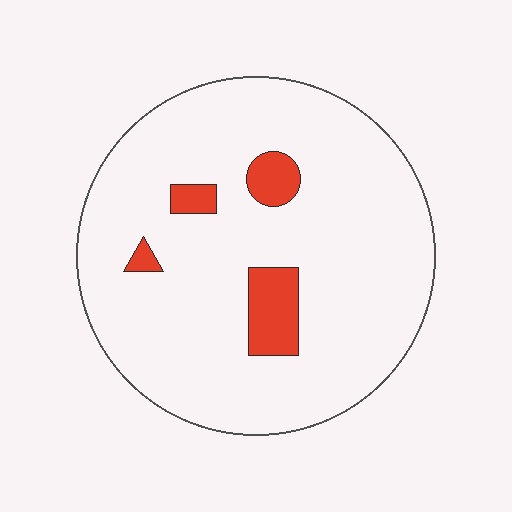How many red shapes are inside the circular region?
4.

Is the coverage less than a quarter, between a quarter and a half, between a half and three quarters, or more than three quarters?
Less than a quarter.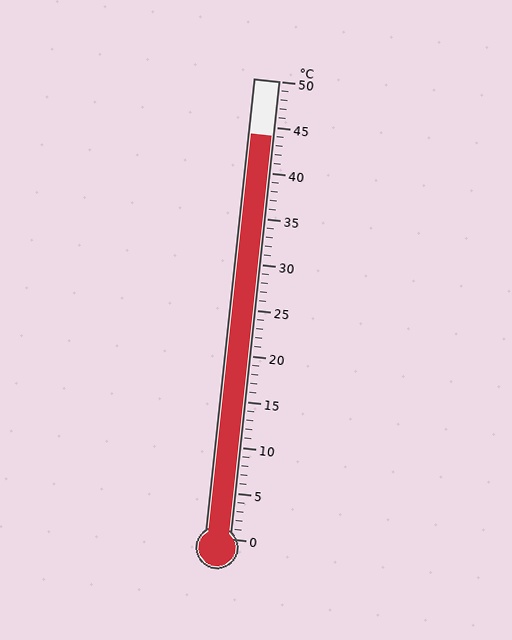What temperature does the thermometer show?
The thermometer shows approximately 44°C.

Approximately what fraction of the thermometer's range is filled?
The thermometer is filled to approximately 90% of its range.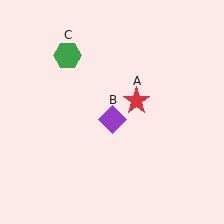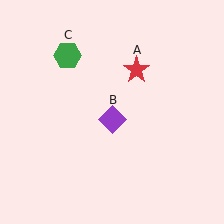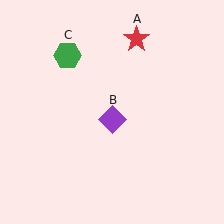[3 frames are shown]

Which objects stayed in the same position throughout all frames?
Purple diamond (object B) and green hexagon (object C) remained stationary.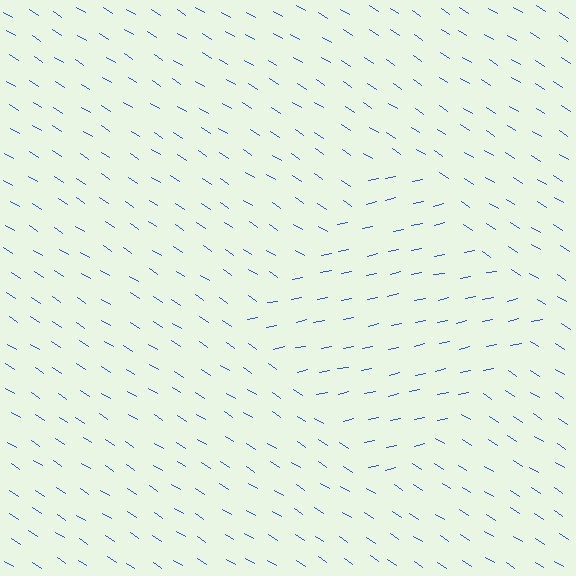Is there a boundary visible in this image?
Yes, there is a texture boundary formed by a change in line orientation.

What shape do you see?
I see a diamond.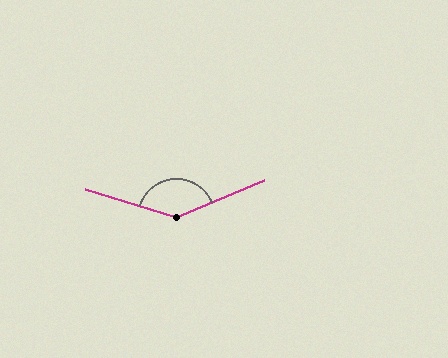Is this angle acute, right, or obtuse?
It is obtuse.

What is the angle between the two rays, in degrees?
Approximately 140 degrees.